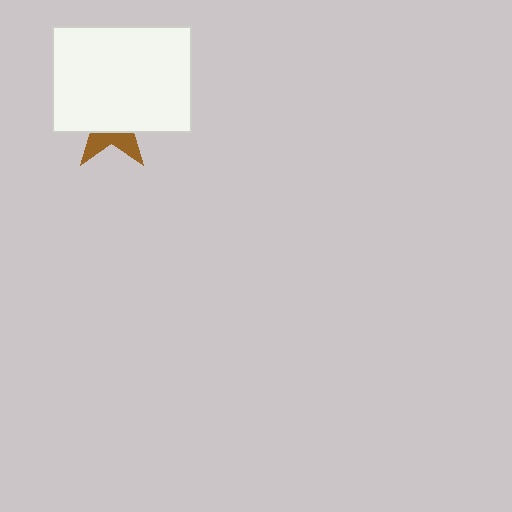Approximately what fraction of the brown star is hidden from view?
Roughly 69% of the brown star is hidden behind the white rectangle.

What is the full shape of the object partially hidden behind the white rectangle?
The partially hidden object is a brown star.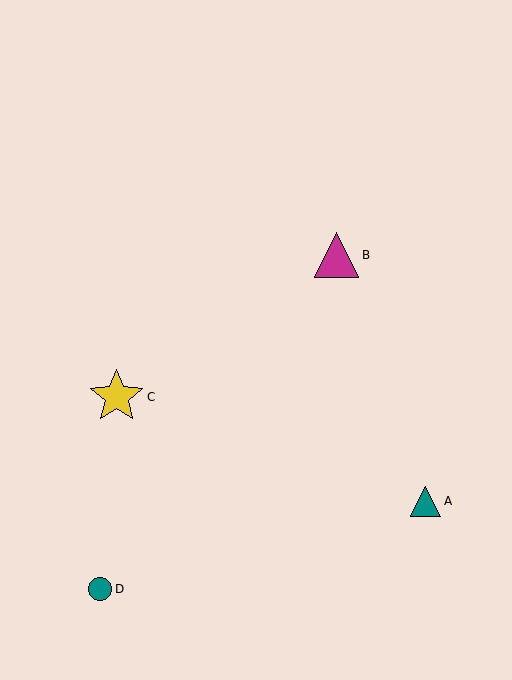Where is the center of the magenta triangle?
The center of the magenta triangle is at (337, 255).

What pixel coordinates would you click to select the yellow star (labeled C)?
Click at (117, 397) to select the yellow star C.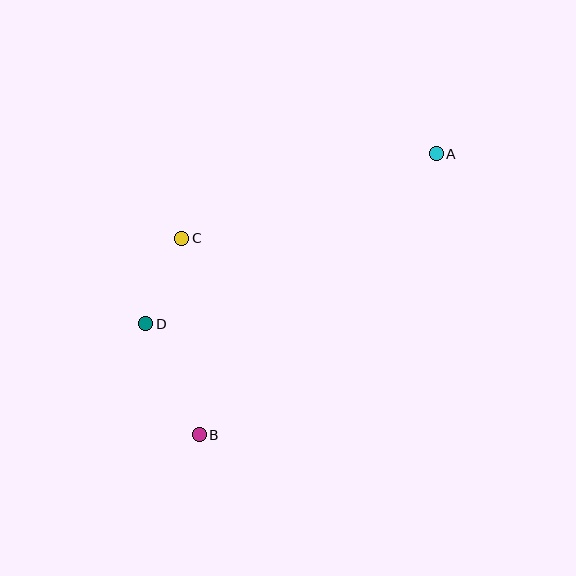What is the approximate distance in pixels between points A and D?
The distance between A and D is approximately 336 pixels.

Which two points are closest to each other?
Points C and D are closest to each other.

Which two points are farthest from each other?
Points A and B are farthest from each other.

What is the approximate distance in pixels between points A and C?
The distance between A and C is approximately 268 pixels.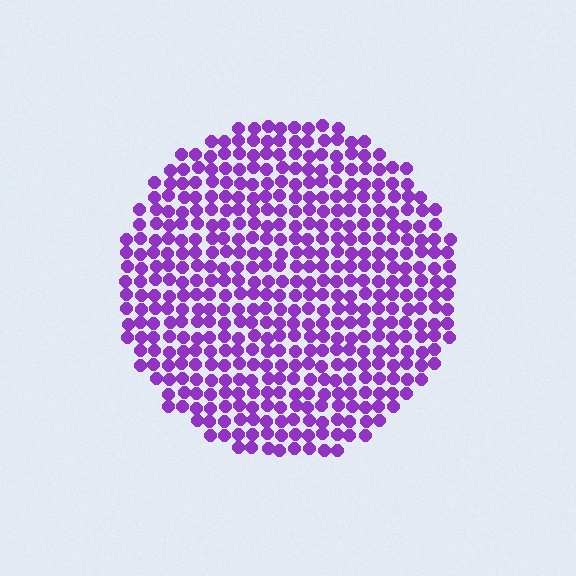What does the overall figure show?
The overall figure shows a circle.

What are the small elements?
The small elements are circles.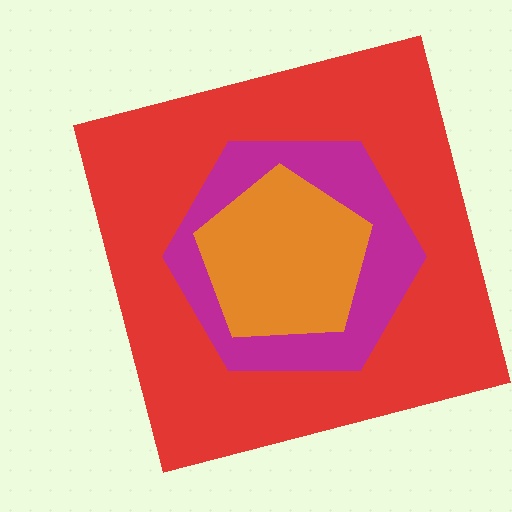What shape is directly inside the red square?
The magenta hexagon.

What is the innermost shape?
The orange pentagon.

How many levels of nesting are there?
3.